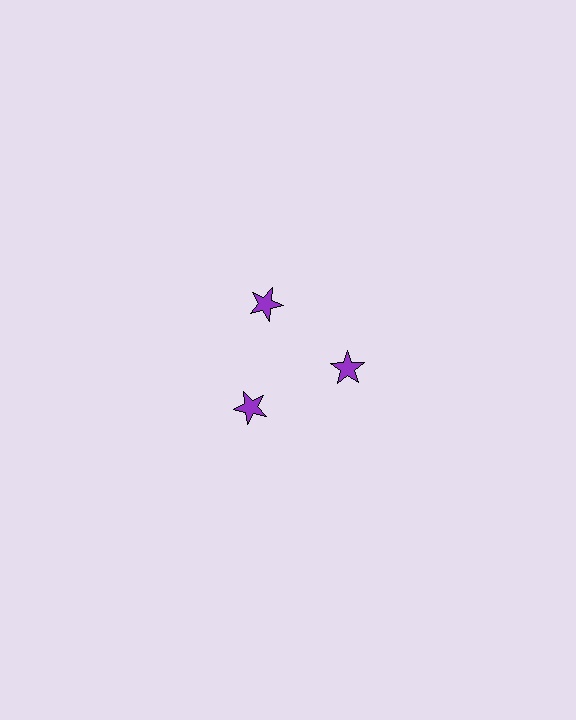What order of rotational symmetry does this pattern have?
This pattern has 3-fold rotational symmetry.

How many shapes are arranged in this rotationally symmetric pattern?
There are 3 shapes, arranged in 3 groups of 1.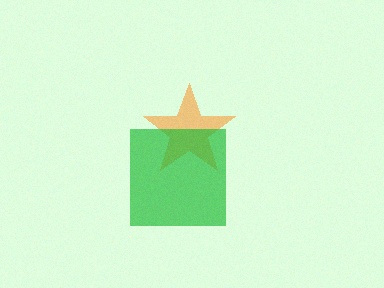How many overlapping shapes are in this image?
There are 2 overlapping shapes in the image.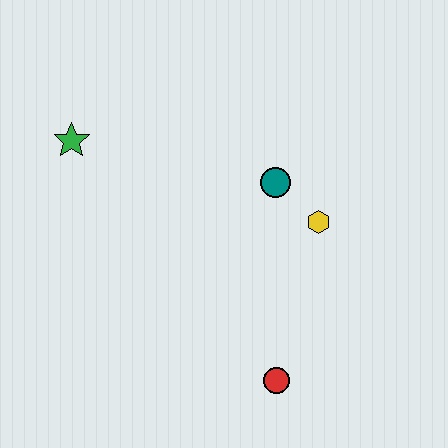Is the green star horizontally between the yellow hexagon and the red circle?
No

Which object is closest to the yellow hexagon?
The teal circle is closest to the yellow hexagon.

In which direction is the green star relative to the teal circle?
The green star is to the left of the teal circle.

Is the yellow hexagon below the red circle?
No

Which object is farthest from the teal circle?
The green star is farthest from the teal circle.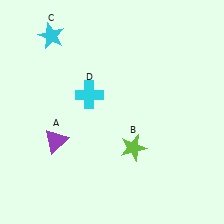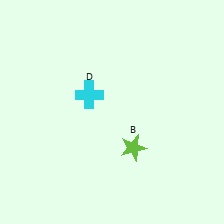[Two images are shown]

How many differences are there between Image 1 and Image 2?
There are 2 differences between the two images.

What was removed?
The cyan star (C), the purple triangle (A) were removed in Image 2.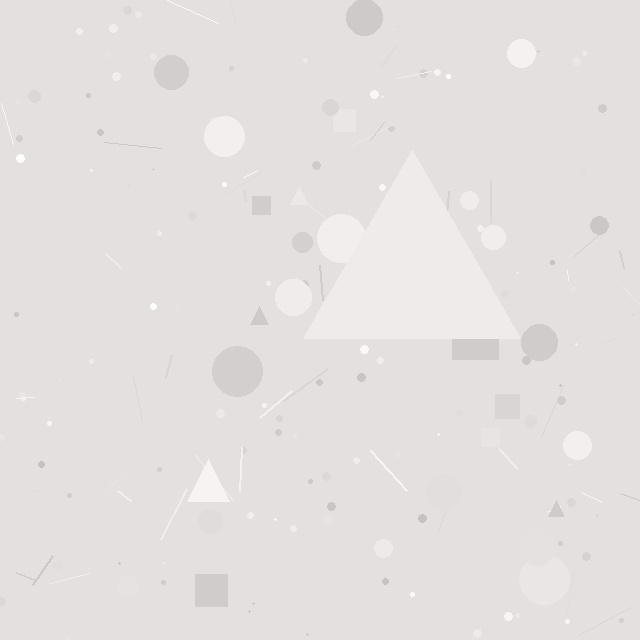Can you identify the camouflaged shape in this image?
The camouflaged shape is a triangle.